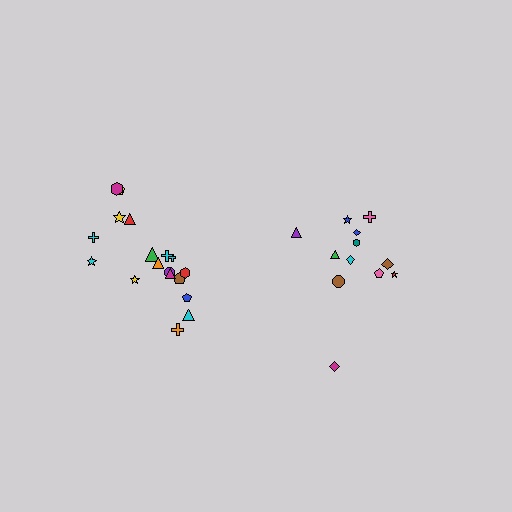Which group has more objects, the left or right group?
The left group.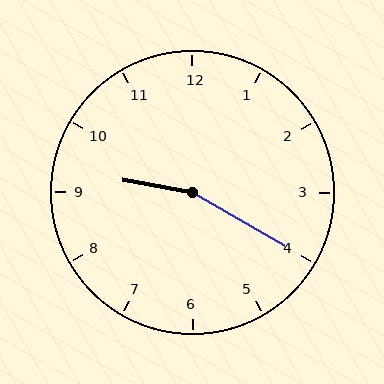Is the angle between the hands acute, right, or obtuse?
It is obtuse.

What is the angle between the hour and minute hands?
Approximately 160 degrees.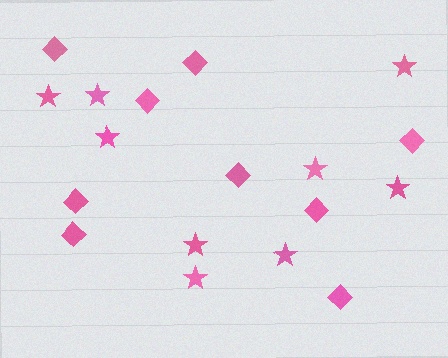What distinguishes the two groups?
There are 2 groups: one group of diamonds (9) and one group of stars (9).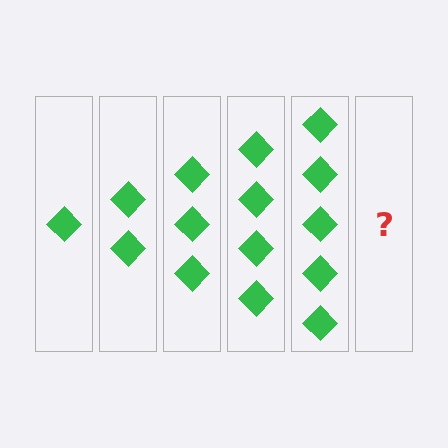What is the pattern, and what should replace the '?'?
The pattern is that each step adds one more diamond. The '?' should be 6 diamonds.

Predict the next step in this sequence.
The next step is 6 diamonds.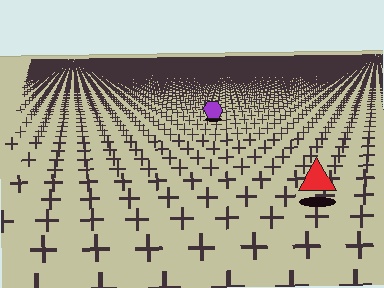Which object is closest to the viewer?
The red triangle is closest. The texture marks near it are larger and more spread out.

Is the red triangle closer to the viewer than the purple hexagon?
Yes. The red triangle is closer — you can tell from the texture gradient: the ground texture is coarser near it.